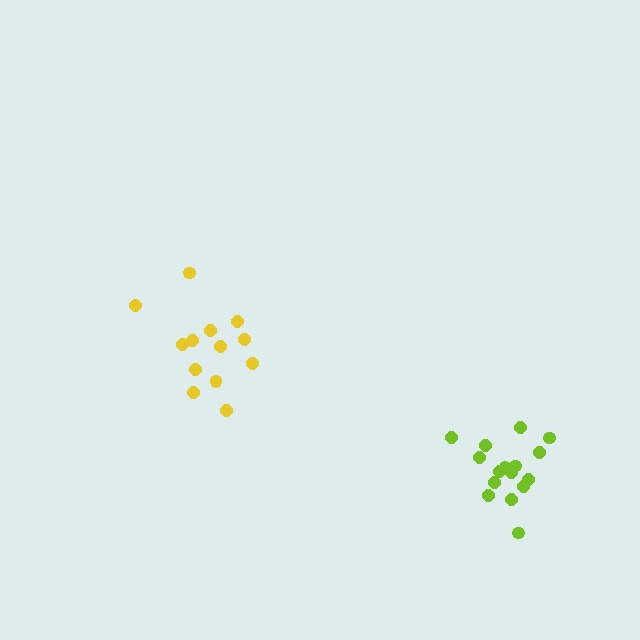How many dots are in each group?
Group 1: 13 dots, Group 2: 16 dots (29 total).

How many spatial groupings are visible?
There are 2 spatial groupings.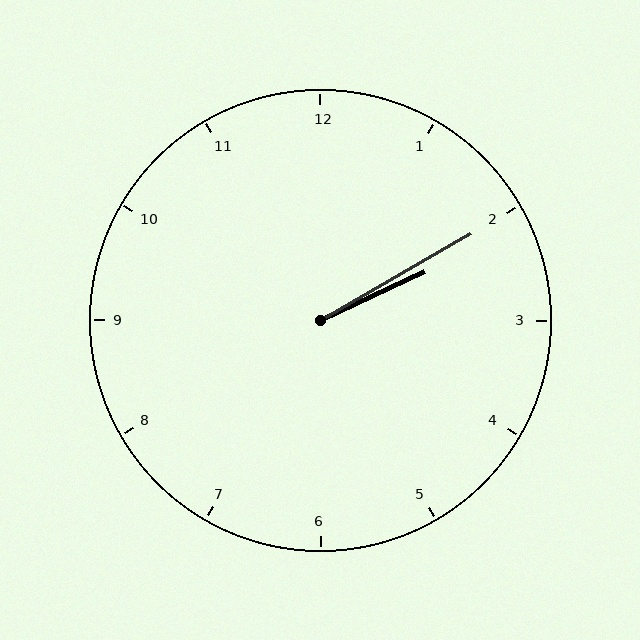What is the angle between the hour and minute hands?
Approximately 5 degrees.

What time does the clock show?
2:10.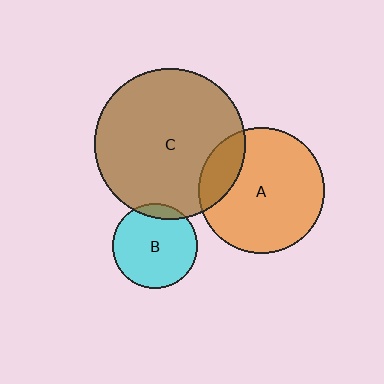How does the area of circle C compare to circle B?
Approximately 3.2 times.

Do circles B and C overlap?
Yes.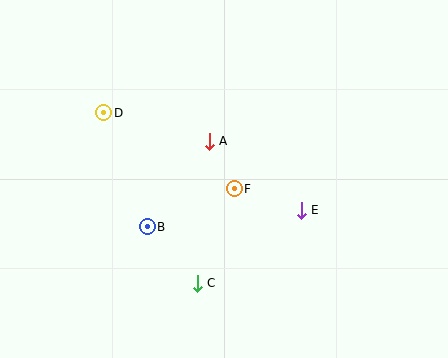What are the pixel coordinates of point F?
Point F is at (234, 189).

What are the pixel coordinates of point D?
Point D is at (104, 113).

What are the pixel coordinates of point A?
Point A is at (209, 141).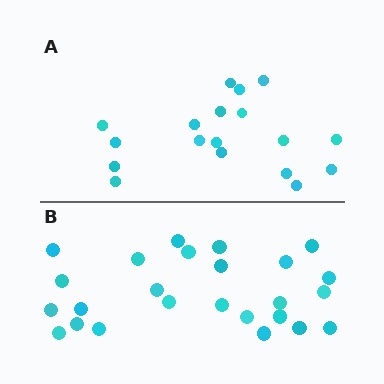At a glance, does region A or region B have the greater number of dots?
Region B (the bottom region) has more dots.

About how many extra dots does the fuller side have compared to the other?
Region B has roughly 8 or so more dots than region A.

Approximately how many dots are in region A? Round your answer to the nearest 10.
About 20 dots. (The exact count is 18, which rounds to 20.)